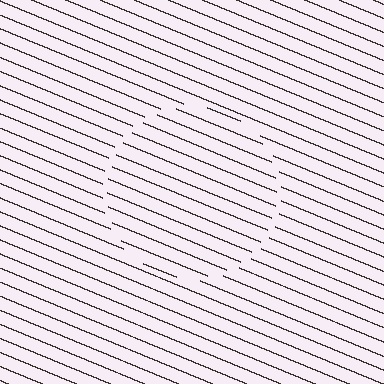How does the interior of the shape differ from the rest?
The interior of the shape contains the same grating, shifted by half a period — the contour is defined by the phase discontinuity where line-ends from the inner and outer gratings abut.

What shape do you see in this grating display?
An illusory circle. The interior of the shape contains the same grating, shifted by half a period — the contour is defined by the phase discontinuity where line-ends from the inner and outer gratings abut.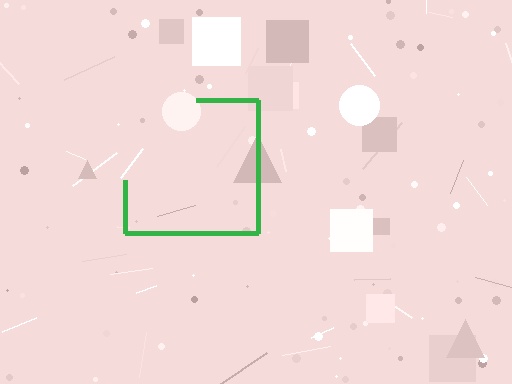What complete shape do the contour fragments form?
The contour fragments form a square.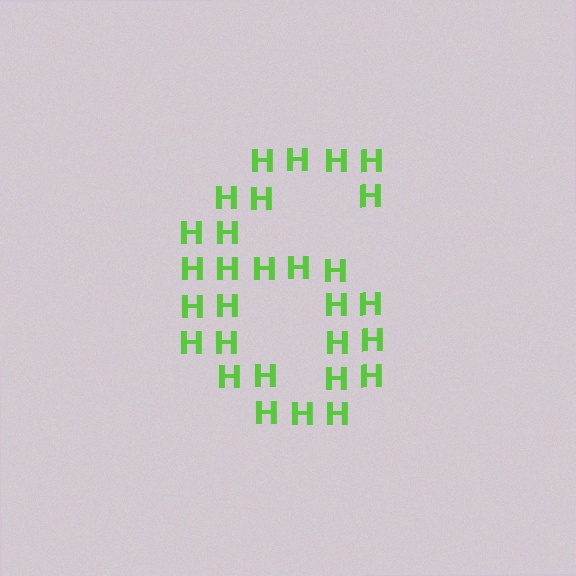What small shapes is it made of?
It is made of small letter H's.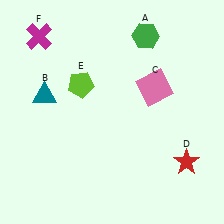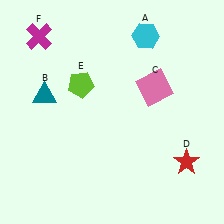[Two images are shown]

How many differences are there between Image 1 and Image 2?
There is 1 difference between the two images.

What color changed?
The hexagon (A) changed from green in Image 1 to cyan in Image 2.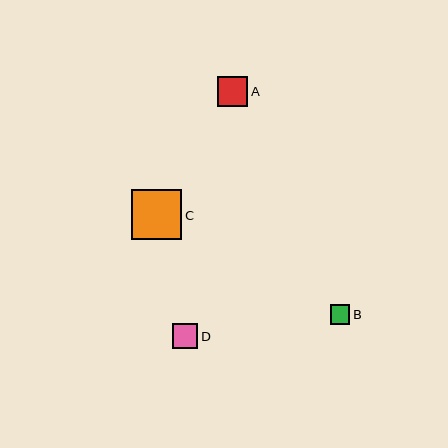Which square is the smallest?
Square B is the smallest with a size of approximately 20 pixels.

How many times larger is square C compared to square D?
Square C is approximately 2.0 times the size of square D.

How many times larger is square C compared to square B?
Square C is approximately 2.6 times the size of square B.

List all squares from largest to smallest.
From largest to smallest: C, A, D, B.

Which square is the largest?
Square C is the largest with a size of approximately 50 pixels.